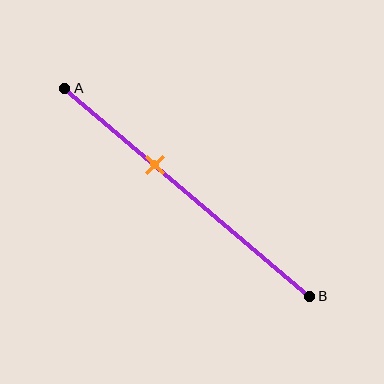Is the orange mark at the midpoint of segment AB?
No, the mark is at about 35% from A, not at the 50% midpoint.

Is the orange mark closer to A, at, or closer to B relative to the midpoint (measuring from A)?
The orange mark is closer to point A than the midpoint of segment AB.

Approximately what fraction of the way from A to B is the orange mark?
The orange mark is approximately 35% of the way from A to B.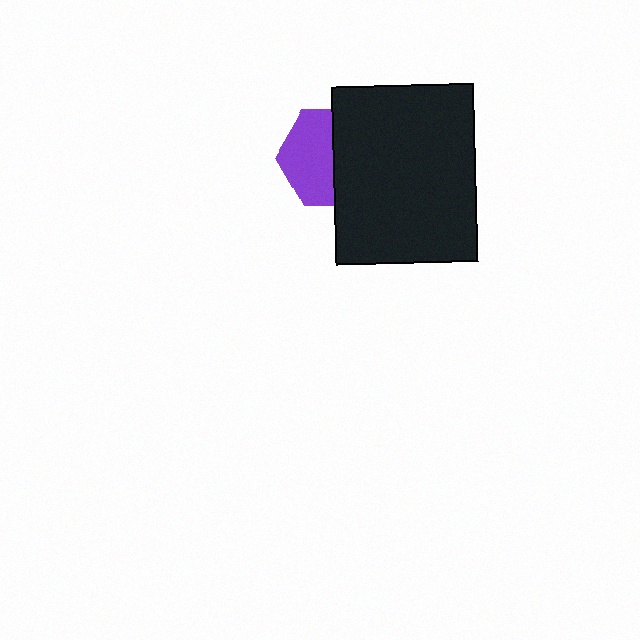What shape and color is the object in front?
The object in front is a black rectangle.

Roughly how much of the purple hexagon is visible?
About half of it is visible (roughly 53%).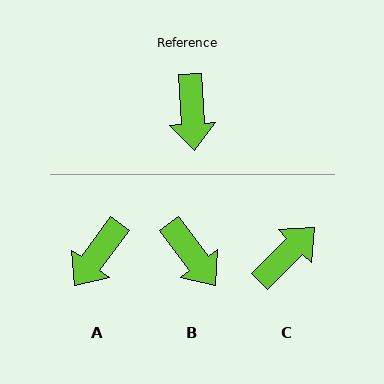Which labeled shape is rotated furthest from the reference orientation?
C, about 131 degrees away.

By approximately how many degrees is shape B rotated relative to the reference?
Approximately 33 degrees counter-clockwise.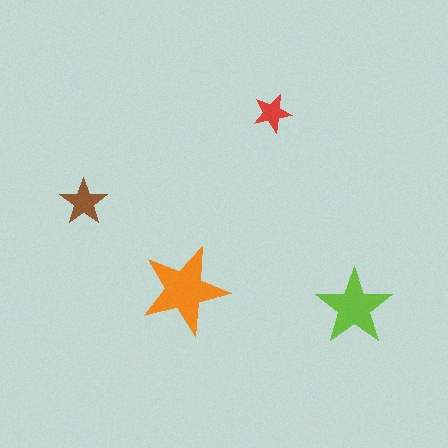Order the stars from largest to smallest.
the orange one, the lime one, the brown one, the red one.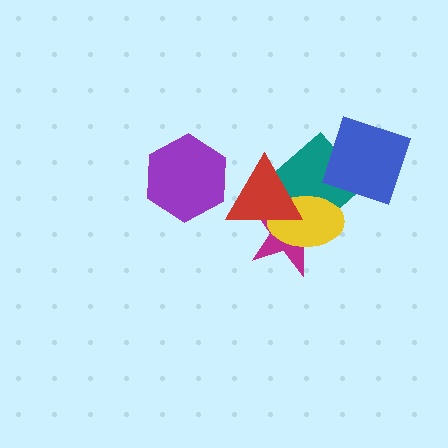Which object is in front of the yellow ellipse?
The red triangle is in front of the yellow ellipse.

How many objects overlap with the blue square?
1 object overlaps with the blue square.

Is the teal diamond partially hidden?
Yes, it is partially covered by another shape.